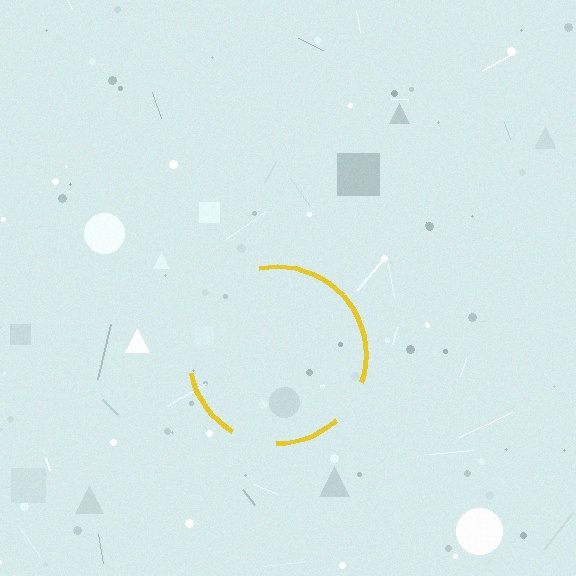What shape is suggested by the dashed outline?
The dashed outline suggests a circle.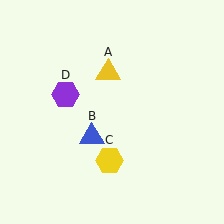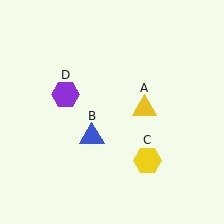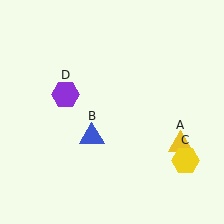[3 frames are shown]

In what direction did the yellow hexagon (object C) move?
The yellow hexagon (object C) moved right.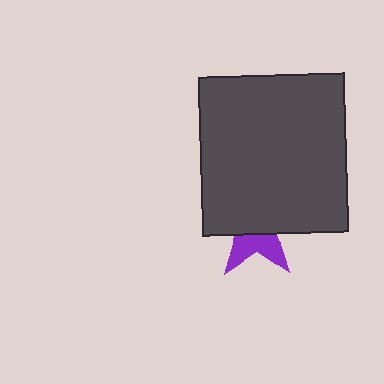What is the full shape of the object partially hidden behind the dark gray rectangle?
The partially hidden object is a purple star.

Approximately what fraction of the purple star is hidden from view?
Roughly 63% of the purple star is hidden behind the dark gray rectangle.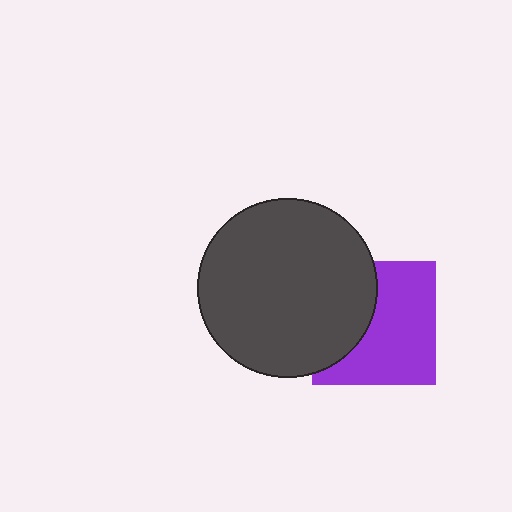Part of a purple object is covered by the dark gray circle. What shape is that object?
It is a square.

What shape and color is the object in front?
The object in front is a dark gray circle.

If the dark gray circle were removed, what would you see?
You would see the complete purple square.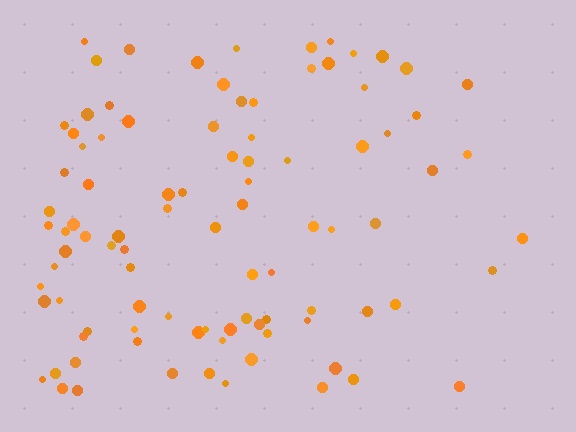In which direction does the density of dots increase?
From right to left, with the left side densest.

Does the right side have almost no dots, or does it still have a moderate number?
Still a moderate number, just noticeably fewer than the left.